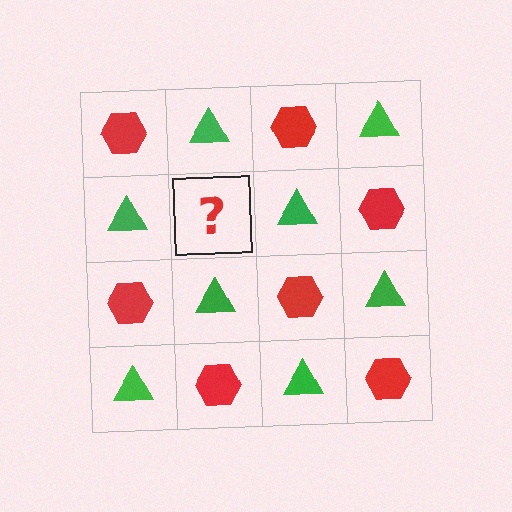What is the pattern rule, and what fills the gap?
The rule is that it alternates red hexagon and green triangle in a checkerboard pattern. The gap should be filled with a red hexagon.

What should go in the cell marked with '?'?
The missing cell should contain a red hexagon.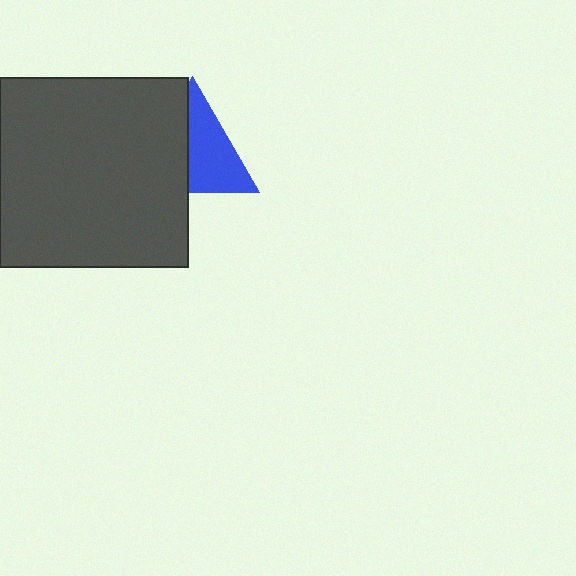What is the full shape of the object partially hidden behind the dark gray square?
The partially hidden object is a blue triangle.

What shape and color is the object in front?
The object in front is a dark gray square.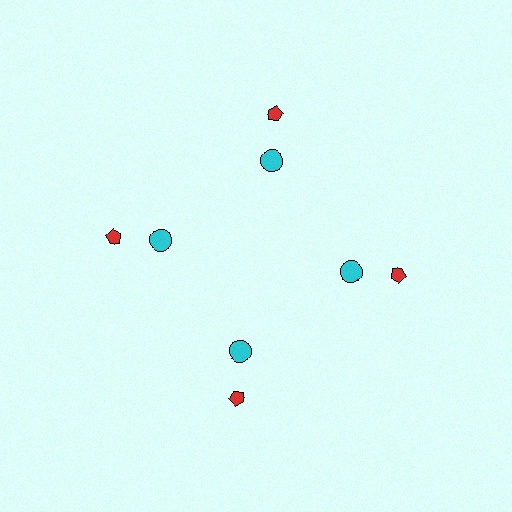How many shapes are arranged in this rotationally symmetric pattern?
There are 8 shapes, arranged in 4 groups of 2.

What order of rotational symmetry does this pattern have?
This pattern has 4-fold rotational symmetry.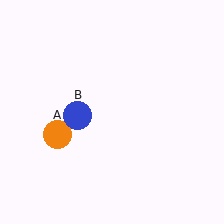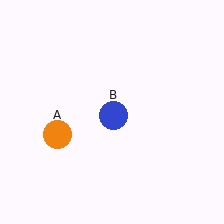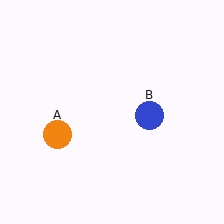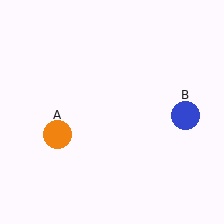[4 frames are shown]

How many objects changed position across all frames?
1 object changed position: blue circle (object B).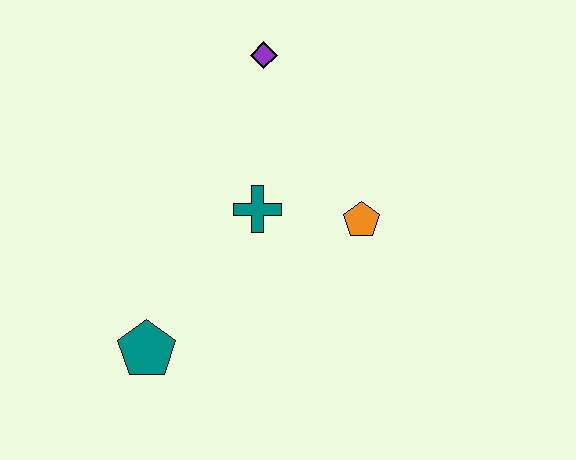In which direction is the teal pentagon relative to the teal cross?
The teal pentagon is below the teal cross.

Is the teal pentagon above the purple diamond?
No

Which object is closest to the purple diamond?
The teal cross is closest to the purple diamond.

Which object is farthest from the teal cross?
The teal pentagon is farthest from the teal cross.